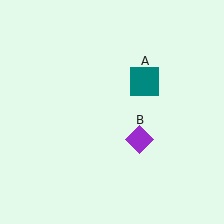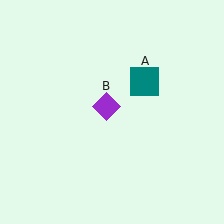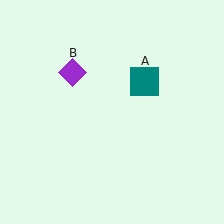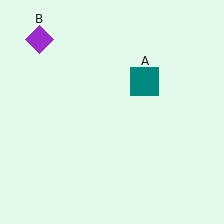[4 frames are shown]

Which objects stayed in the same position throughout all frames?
Teal square (object A) remained stationary.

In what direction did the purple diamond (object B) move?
The purple diamond (object B) moved up and to the left.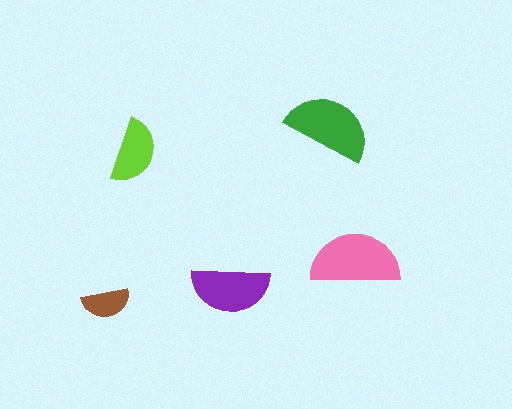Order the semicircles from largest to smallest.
the pink one, the green one, the purple one, the lime one, the brown one.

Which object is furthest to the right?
The pink semicircle is rightmost.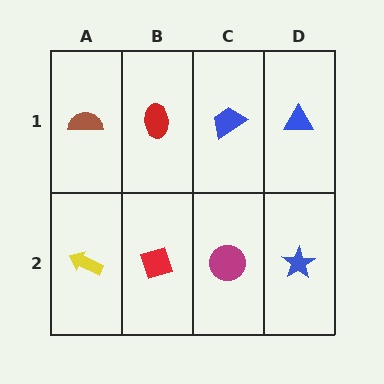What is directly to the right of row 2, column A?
A red diamond.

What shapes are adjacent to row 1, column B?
A red diamond (row 2, column B), a brown semicircle (row 1, column A), a blue trapezoid (row 1, column C).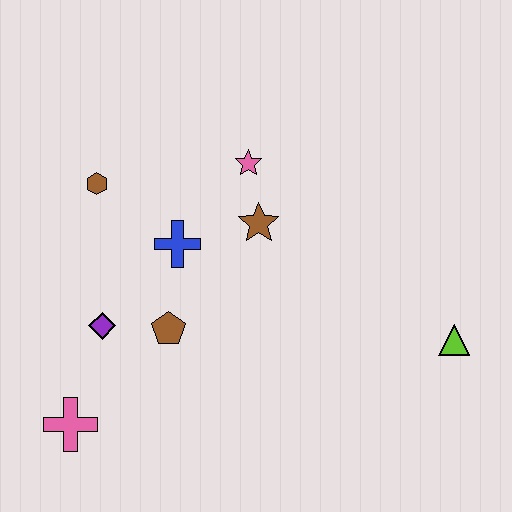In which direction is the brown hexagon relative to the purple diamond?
The brown hexagon is above the purple diamond.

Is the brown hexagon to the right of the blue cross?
No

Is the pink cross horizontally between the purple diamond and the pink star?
No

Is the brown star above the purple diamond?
Yes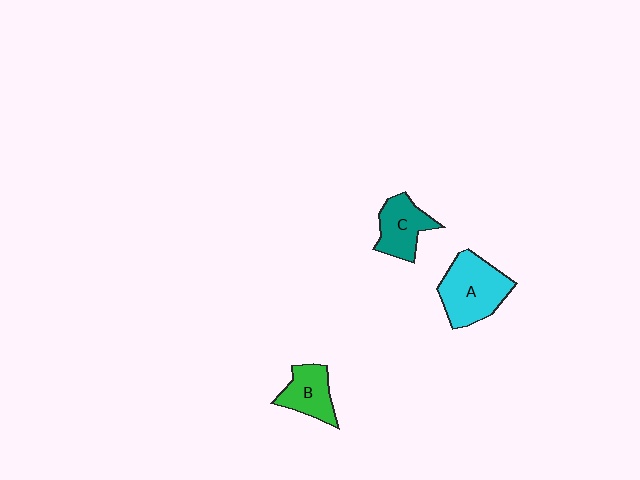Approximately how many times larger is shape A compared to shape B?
Approximately 1.6 times.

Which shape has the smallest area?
Shape B (green).